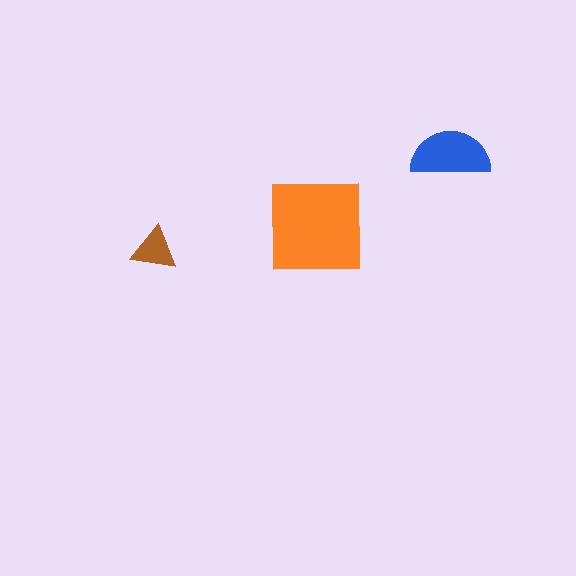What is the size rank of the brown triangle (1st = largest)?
3rd.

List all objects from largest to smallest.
The orange square, the blue semicircle, the brown triangle.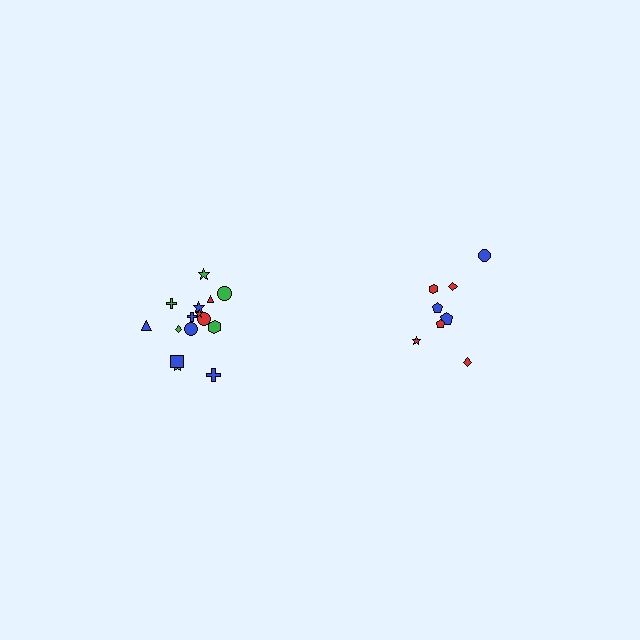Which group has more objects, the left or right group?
The left group.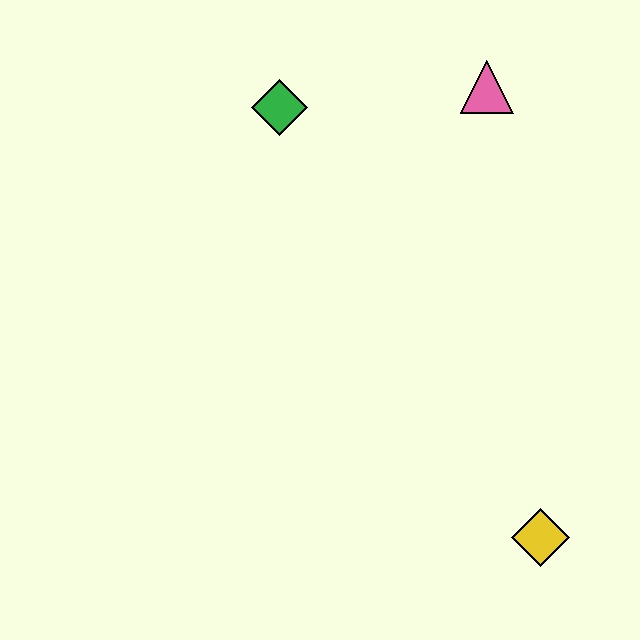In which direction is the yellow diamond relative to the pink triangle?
The yellow diamond is below the pink triangle.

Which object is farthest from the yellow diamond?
The green diamond is farthest from the yellow diamond.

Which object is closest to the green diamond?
The pink triangle is closest to the green diamond.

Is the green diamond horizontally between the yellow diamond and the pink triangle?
No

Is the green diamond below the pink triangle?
Yes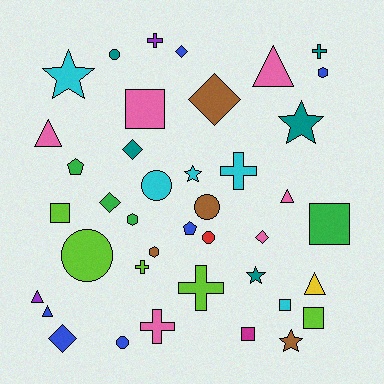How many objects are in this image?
There are 40 objects.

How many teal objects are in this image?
There are 5 teal objects.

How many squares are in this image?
There are 6 squares.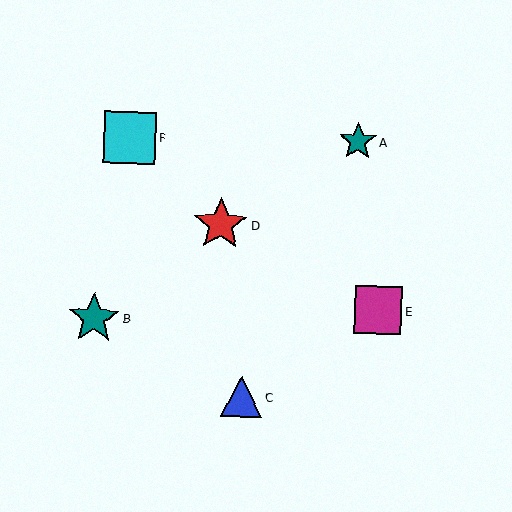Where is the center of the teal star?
The center of the teal star is at (358, 142).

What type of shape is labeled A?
Shape A is a teal star.